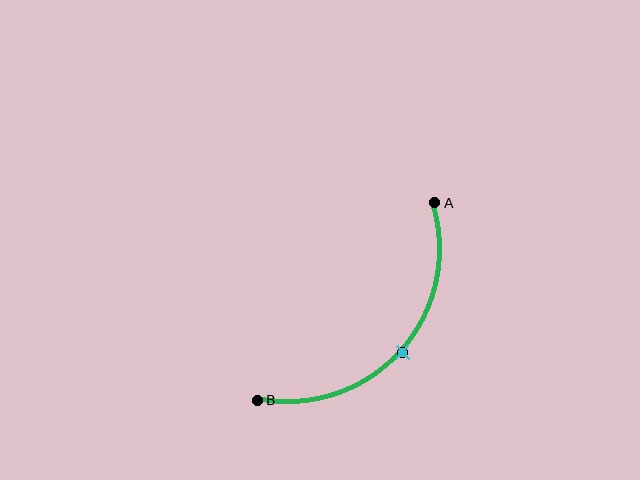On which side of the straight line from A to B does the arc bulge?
The arc bulges below and to the right of the straight line connecting A and B.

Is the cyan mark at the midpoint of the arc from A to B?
Yes. The cyan mark lies on the arc at equal arc-length from both A and B — it is the arc midpoint.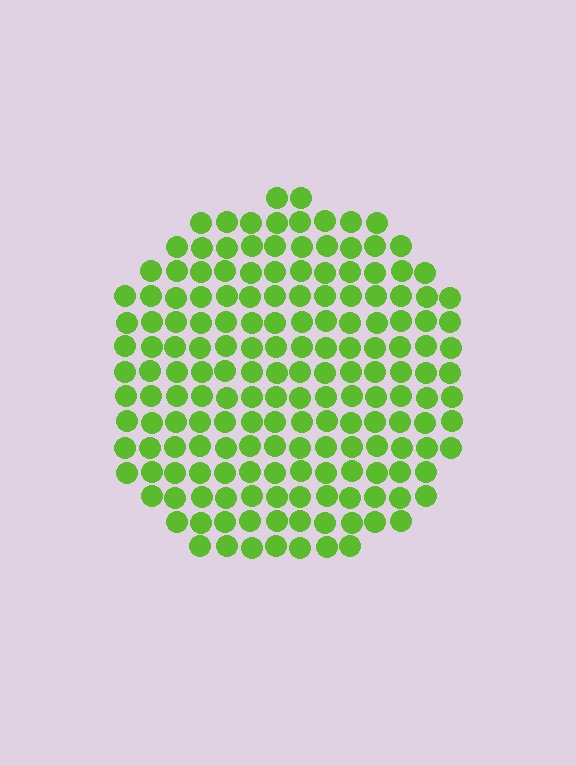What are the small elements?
The small elements are circles.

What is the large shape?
The large shape is a circle.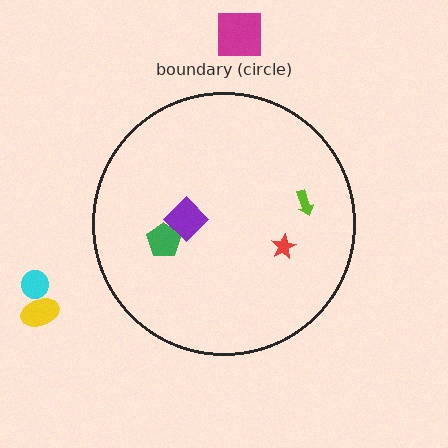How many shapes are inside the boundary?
4 inside, 3 outside.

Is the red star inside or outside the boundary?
Inside.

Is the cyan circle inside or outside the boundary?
Outside.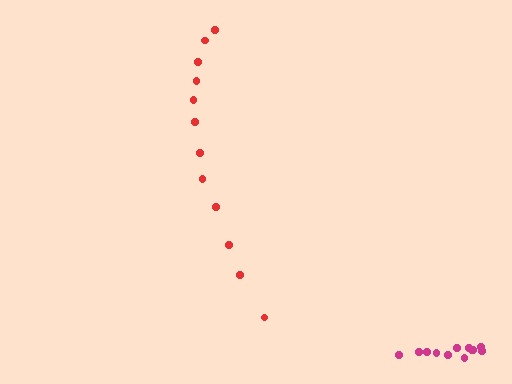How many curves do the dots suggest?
There are 2 distinct paths.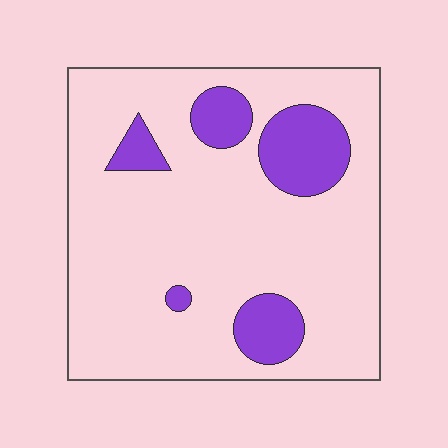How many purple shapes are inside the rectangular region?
5.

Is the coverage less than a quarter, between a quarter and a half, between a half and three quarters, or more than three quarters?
Less than a quarter.